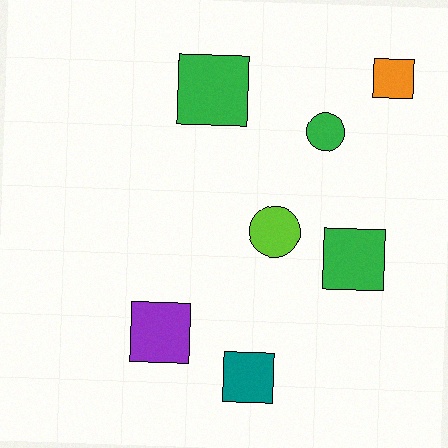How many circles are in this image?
There are 2 circles.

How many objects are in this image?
There are 7 objects.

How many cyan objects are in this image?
There are no cyan objects.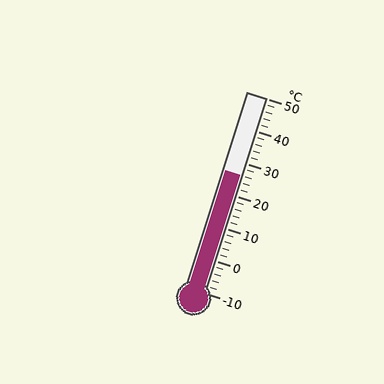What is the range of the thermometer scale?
The thermometer scale ranges from -10°C to 50°C.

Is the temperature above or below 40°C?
The temperature is below 40°C.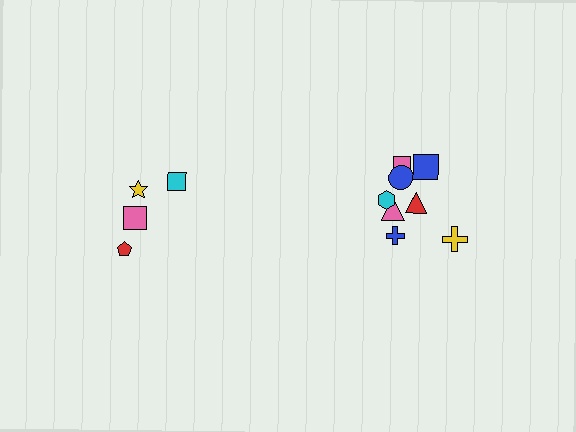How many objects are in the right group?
There are 8 objects.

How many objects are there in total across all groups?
There are 12 objects.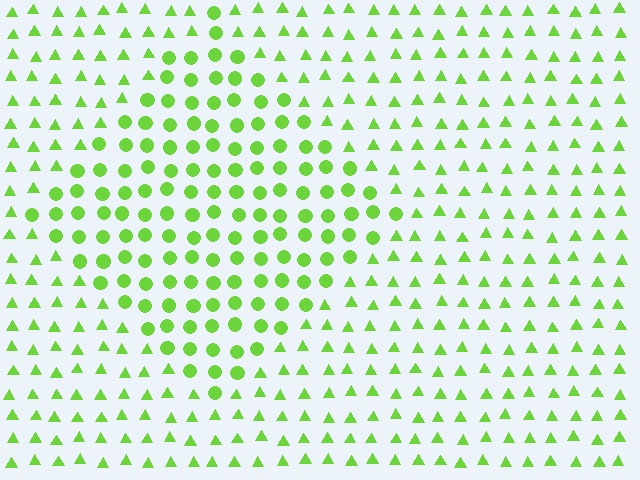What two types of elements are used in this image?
The image uses circles inside the diamond region and triangles outside it.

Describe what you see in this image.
The image is filled with small lime elements arranged in a uniform grid. A diamond-shaped region contains circles, while the surrounding area contains triangles. The boundary is defined purely by the change in element shape.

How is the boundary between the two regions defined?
The boundary is defined by a change in element shape: circles inside vs. triangles outside. All elements share the same color and spacing.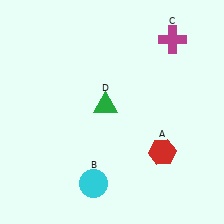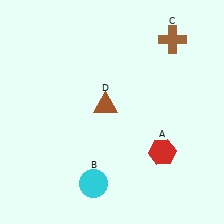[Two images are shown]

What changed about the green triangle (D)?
In Image 1, D is green. In Image 2, it changed to brown.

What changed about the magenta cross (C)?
In Image 1, C is magenta. In Image 2, it changed to brown.